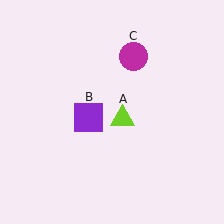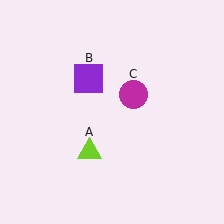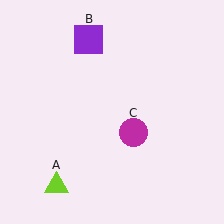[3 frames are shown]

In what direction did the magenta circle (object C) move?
The magenta circle (object C) moved down.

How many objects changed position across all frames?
3 objects changed position: lime triangle (object A), purple square (object B), magenta circle (object C).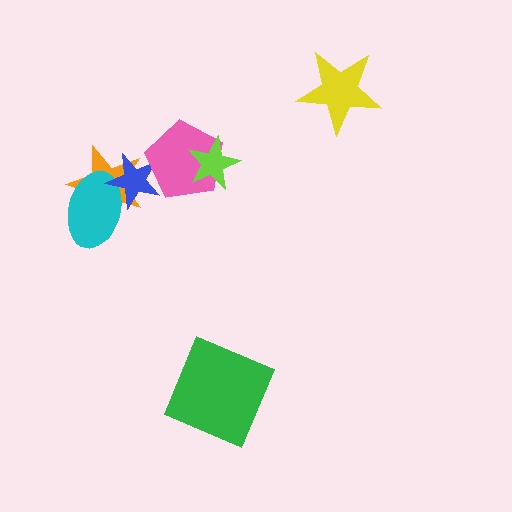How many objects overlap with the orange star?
2 objects overlap with the orange star.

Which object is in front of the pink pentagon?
The lime star is in front of the pink pentagon.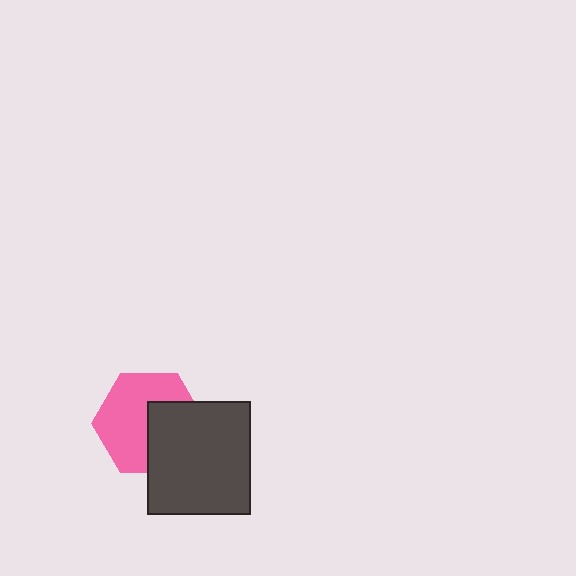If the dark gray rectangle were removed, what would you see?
You would see the complete pink hexagon.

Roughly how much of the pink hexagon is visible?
About half of it is visible (roughly 61%).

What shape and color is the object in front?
The object in front is a dark gray rectangle.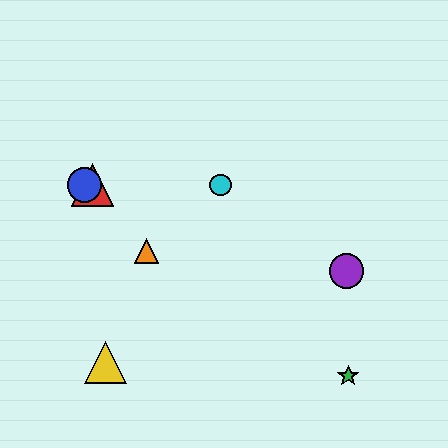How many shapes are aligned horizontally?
3 shapes (the red triangle, the blue circle, the cyan circle) are aligned horizontally.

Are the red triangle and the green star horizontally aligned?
No, the red triangle is at y≈185 and the green star is at y≈376.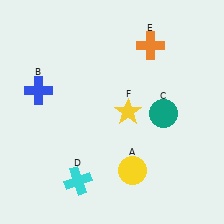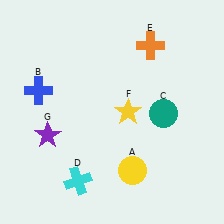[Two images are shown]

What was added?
A purple star (G) was added in Image 2.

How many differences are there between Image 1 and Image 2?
There is 1 difference between the two images.